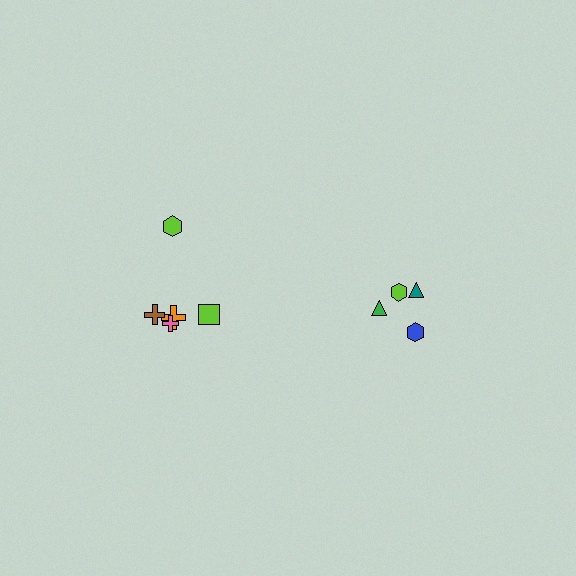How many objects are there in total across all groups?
There are 10 objects.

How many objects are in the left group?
There are 6 objects.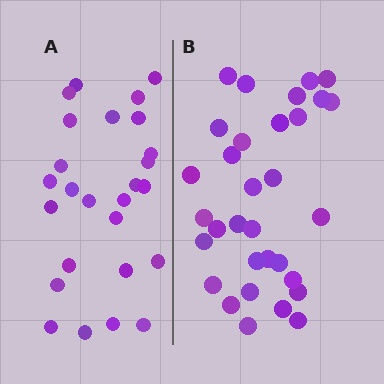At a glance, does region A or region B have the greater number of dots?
Region B (the right region) has more dots.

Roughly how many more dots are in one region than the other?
Region B has about 6 more dots than region A.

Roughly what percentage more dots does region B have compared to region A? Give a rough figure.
About 25% more.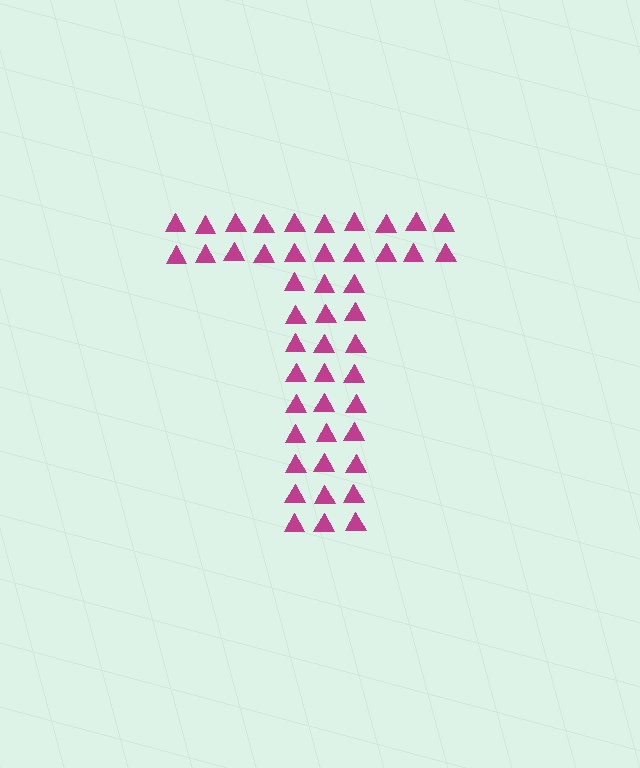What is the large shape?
The large shape is the letter T.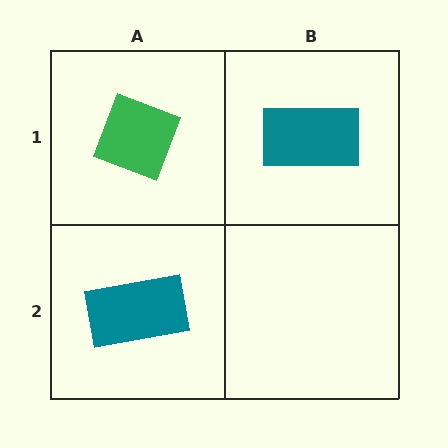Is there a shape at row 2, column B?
No, that cell is empty.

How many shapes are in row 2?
1 shape.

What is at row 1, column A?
A green diamond.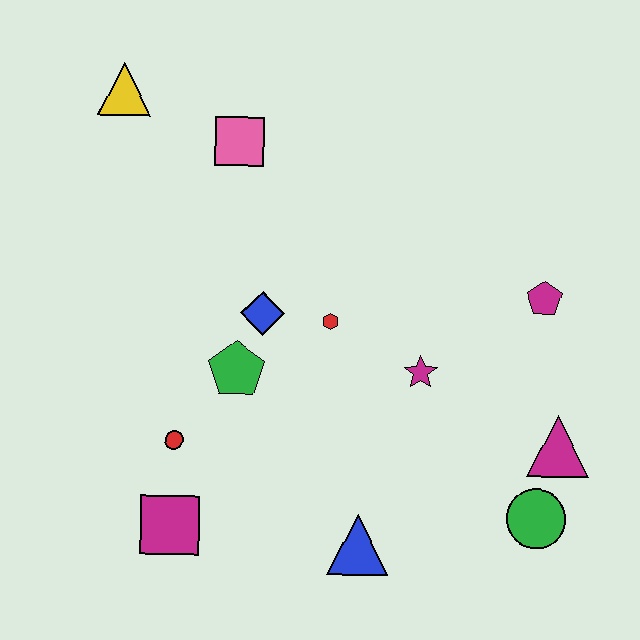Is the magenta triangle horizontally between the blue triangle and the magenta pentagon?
No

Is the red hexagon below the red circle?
No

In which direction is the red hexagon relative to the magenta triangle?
The red hexagon is to the left of the magenta triangle.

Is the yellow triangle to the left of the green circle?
Yes